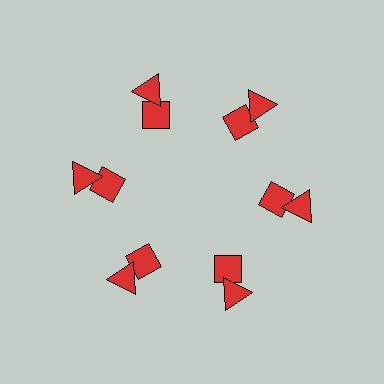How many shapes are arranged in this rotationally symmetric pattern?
There are 12 shapes, arranged in 6 groups of 2.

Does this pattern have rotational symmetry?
Yes, this pattern has 6-fold rotational symmetry. It looks the same after rotating 60 degrees around the center.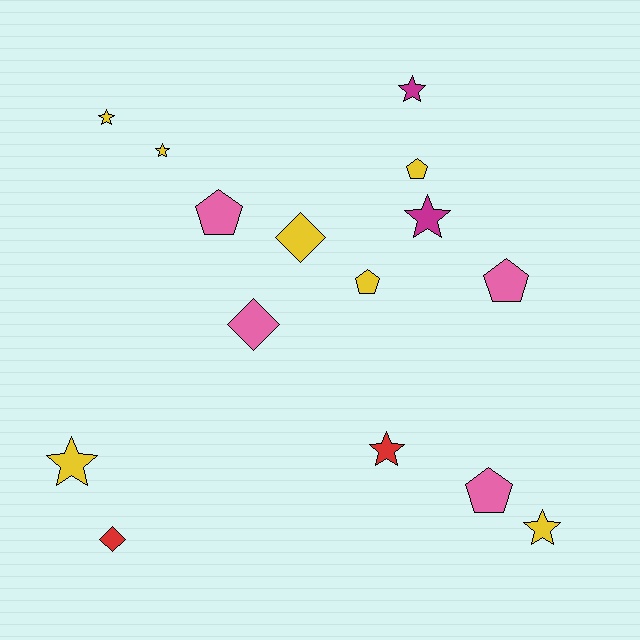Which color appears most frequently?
Yellow, with 7 objects.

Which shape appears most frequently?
Star, with 7 objects.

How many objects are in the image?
There are 15 objects.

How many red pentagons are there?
There are no red pentagons.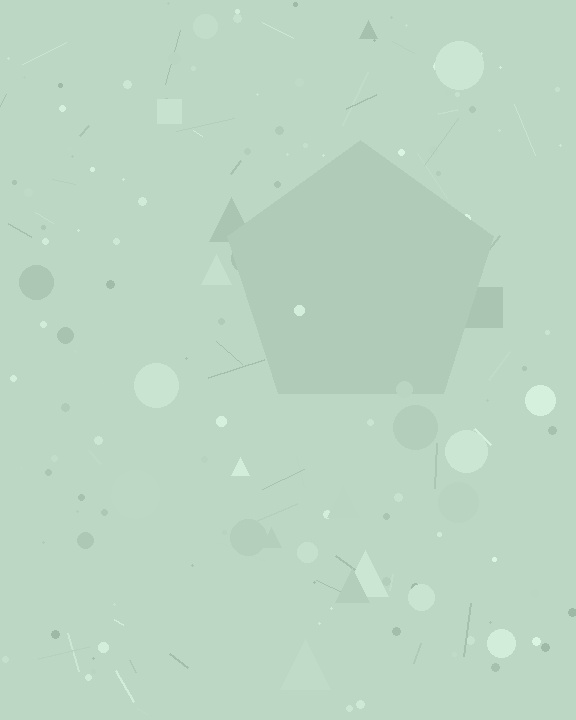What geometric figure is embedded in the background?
A pentagon is embedded in the background.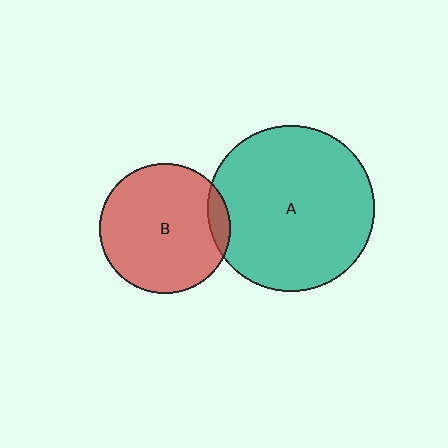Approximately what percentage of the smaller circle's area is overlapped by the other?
Approximately 10%.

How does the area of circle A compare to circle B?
Approximately 1.6 times.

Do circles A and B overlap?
Yes.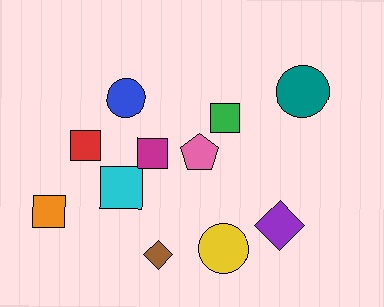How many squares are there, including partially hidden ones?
There are 5 squares.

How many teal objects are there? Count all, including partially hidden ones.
There is 1 teal object.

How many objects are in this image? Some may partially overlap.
There are 11 objects.